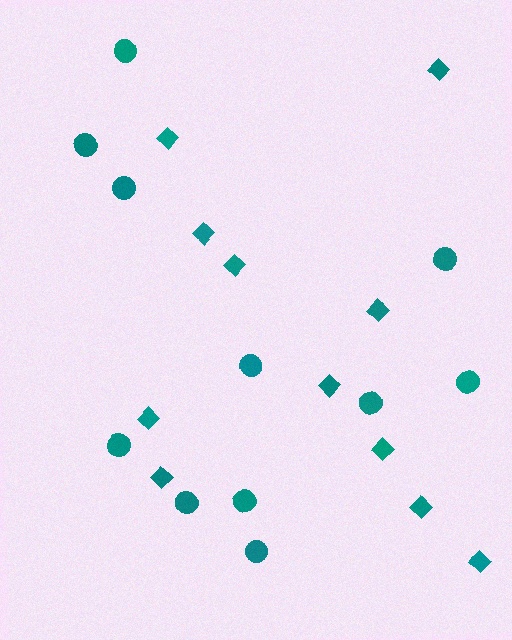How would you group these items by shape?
There are 2 groups: one group of circles (11) and one group of diamonds (11).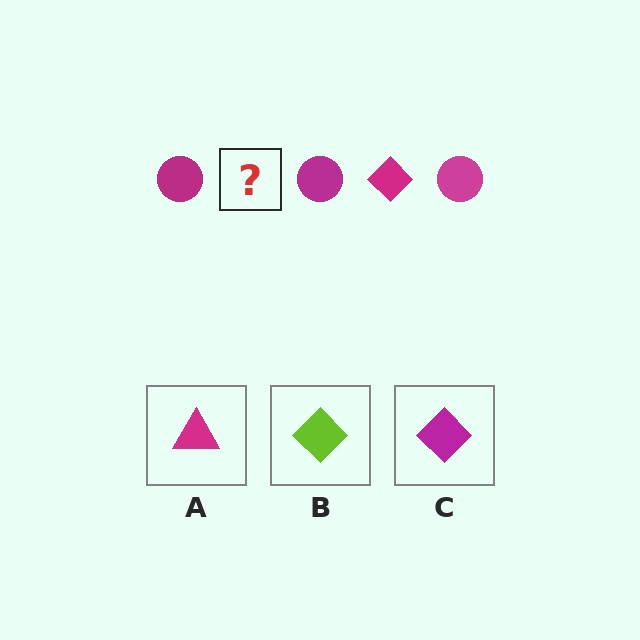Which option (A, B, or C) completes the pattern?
C.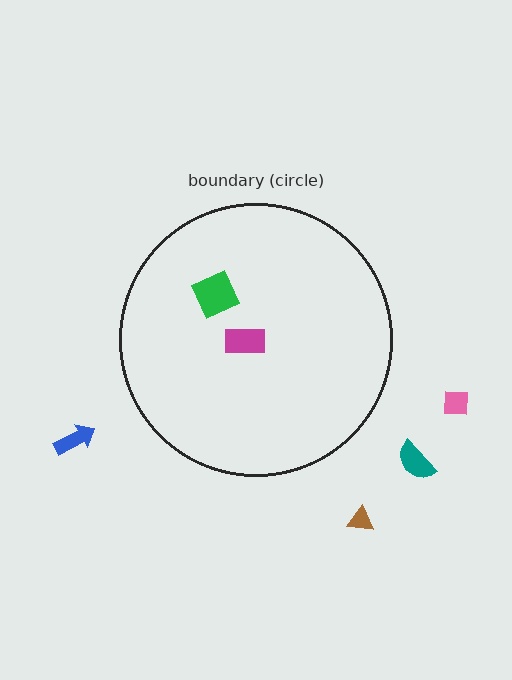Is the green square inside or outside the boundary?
Inside.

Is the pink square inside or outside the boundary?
Outside.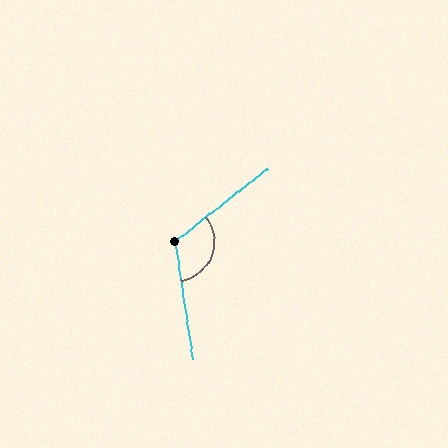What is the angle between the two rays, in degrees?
Approximately 120 degrees.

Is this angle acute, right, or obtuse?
It is obtuse.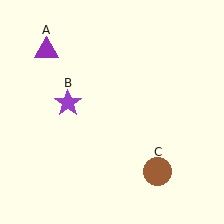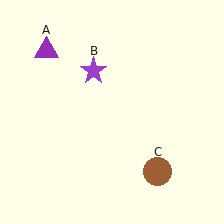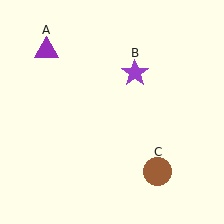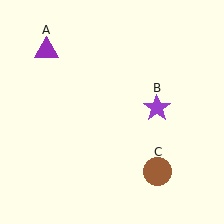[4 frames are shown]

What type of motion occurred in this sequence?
The purple star (object B) rotated clockwise around the center of the scene.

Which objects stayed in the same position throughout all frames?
Purple triangle (object A) and brown circle (object C) remained stationary.